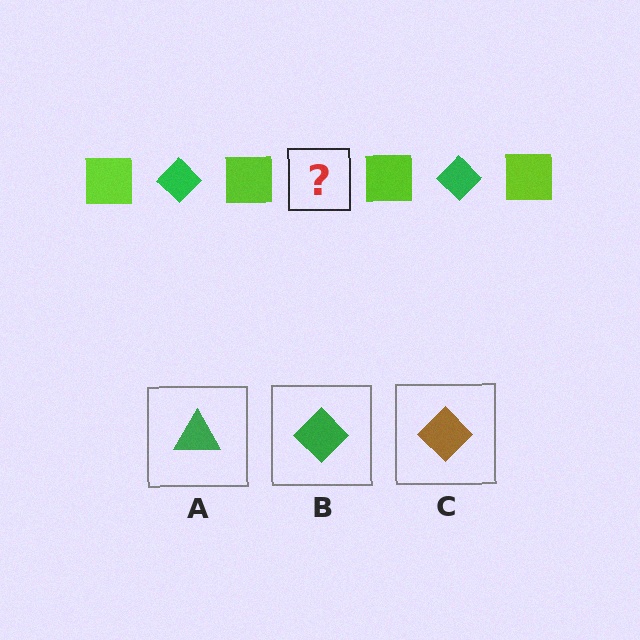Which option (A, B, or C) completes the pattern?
B.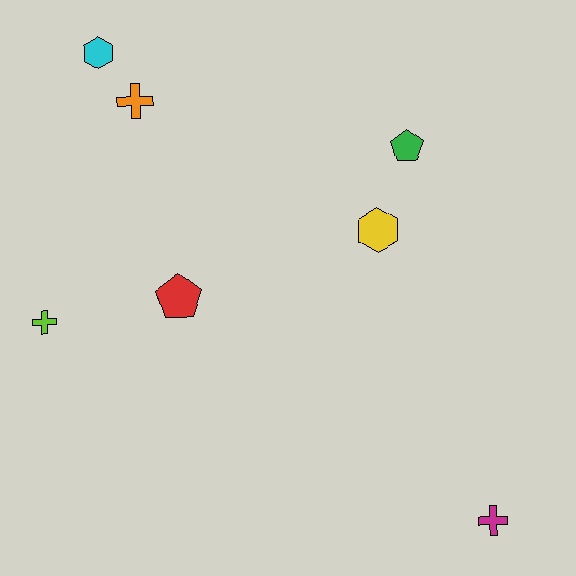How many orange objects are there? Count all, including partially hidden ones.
There is 1 orange object.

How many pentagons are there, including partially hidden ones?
There are 2 pentagons.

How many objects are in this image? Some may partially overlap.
There are 7 objects.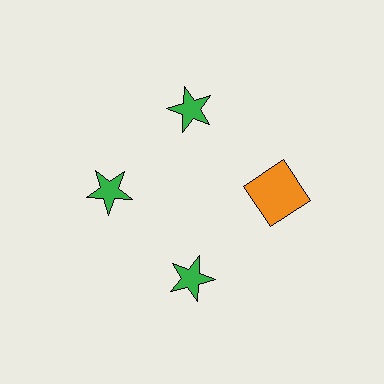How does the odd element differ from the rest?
It differs in both color (orange instead of green) and shape (square instead of star).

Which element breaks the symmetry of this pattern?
The orange square at roughly the 3 o'clock position breaks the symmetry. All other shapes are green stars.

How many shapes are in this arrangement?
There are 4 shapes arranged in a ring pattern.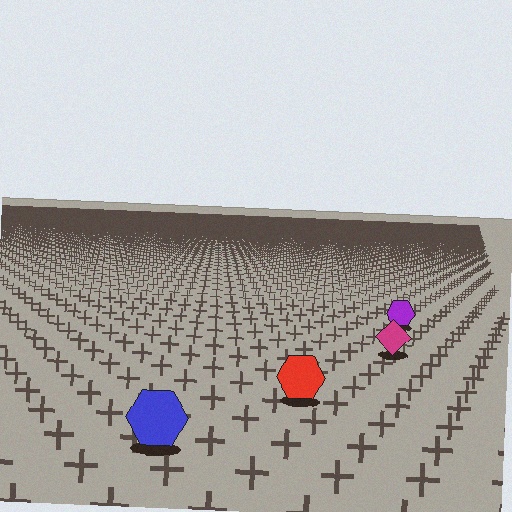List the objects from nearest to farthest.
From nearest to farthest: the blue hexagon, the red hexagon, the magenta diamond, the purple hexagon.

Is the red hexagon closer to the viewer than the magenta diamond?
Yes. The red hexagon is closer — you can tell from the texture gradient: the ground texture is coarser near it.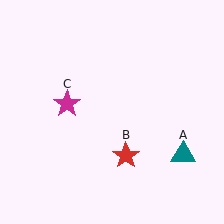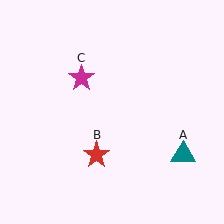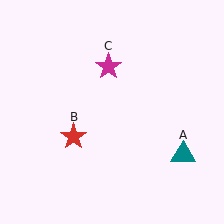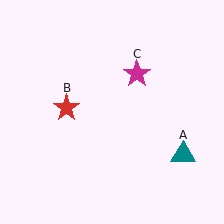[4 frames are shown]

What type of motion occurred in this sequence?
The red star (object B), magenta star (object C) rotated clockwise around the center of the scene.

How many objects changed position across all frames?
2 objects changed position: red star (object B), magenta star (object C).